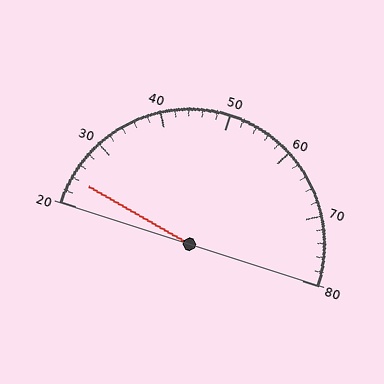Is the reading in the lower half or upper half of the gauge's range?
The reading is in the lower half of the range (20 to 80).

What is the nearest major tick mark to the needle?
The nearest major tick mark is 20.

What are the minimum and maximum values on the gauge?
The gauge ranges from 20 to 80.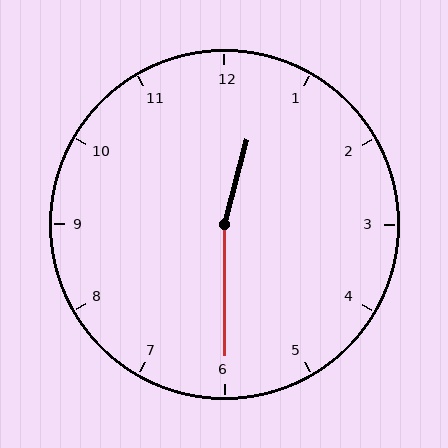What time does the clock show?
12:30.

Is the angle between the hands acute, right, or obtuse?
It is obtuse.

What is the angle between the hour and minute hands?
Approximately 165 degrees.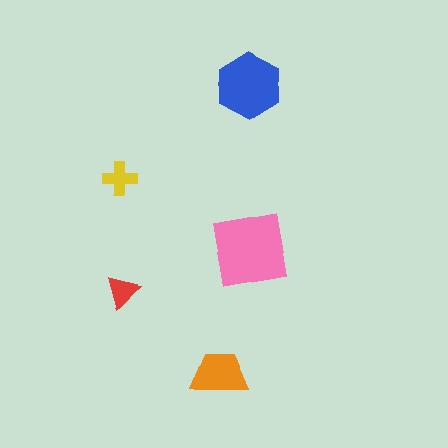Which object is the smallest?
The red triangle.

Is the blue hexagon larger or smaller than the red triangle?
Larger.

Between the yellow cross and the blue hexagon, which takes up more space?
The blue hexagon.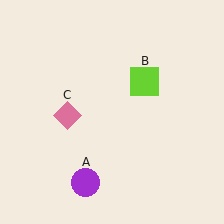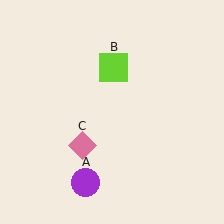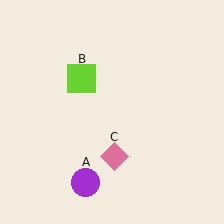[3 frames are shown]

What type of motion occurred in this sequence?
The lime square (object B), pink diamond (object C) rotated counterclockwise around the center of the scene.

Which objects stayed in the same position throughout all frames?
Purple circle (object A) remained stationary.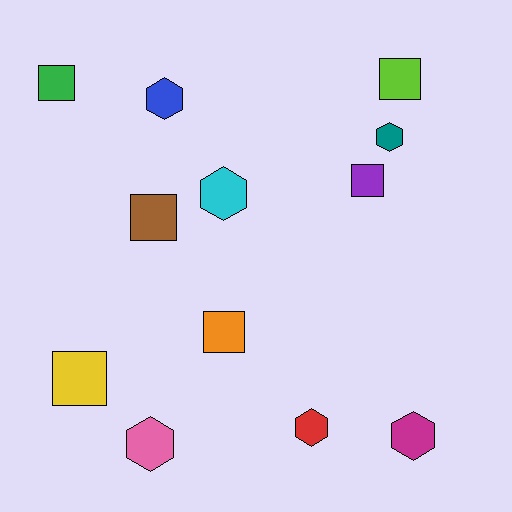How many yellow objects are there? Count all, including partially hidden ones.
There is 1 yellow object.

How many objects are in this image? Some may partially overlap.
There are 12 objects.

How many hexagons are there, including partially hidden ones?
There are 6 hexagons.